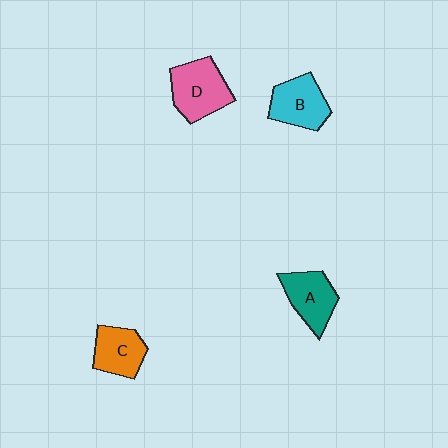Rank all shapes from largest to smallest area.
From largest to smallest: D (pink), B (cyan), A (teal), C (orange).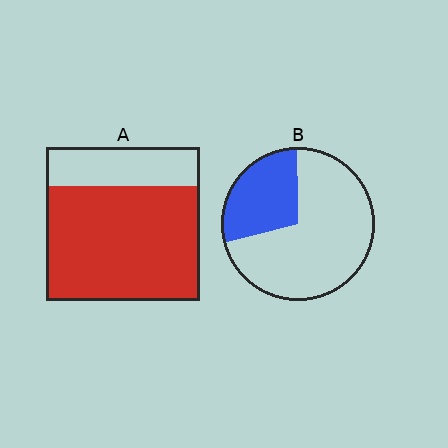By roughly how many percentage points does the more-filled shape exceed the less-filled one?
By roughly 45 percentage points (A over B).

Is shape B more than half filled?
No.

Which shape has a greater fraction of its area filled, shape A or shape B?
Shape A.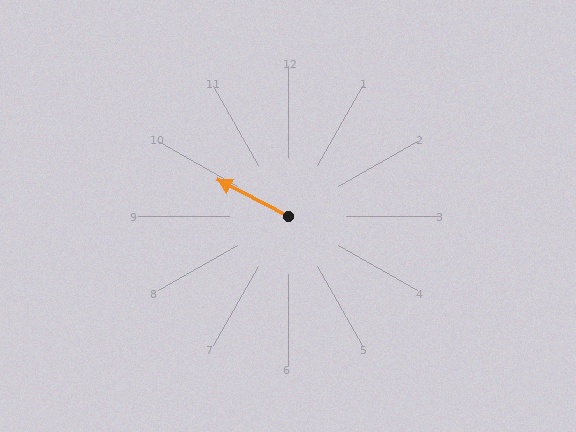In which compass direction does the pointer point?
Northwest.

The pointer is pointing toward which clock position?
Roughly 10 o'clock.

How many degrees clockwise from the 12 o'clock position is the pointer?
Approximately 297 degrees.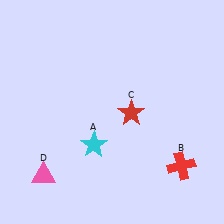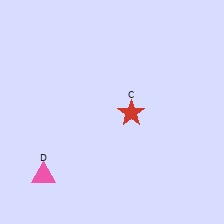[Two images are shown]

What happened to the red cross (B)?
The red cross (B) was removed in Image 2. It was in the bottom-right area of Image 1.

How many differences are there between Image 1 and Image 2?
There are 2 differences between the two images.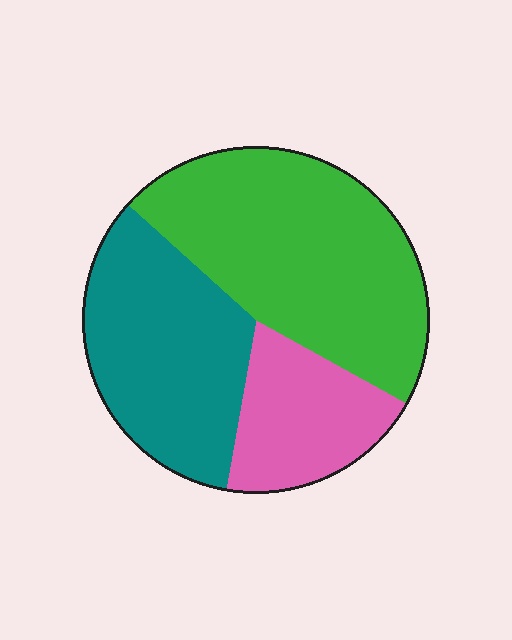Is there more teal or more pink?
Teal.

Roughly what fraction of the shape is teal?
Teal covers roughly 35% of the shape.